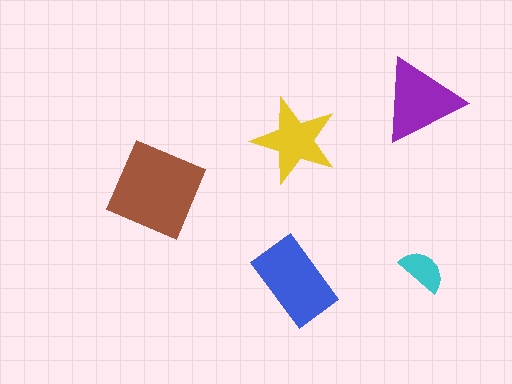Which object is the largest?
The brown diamond.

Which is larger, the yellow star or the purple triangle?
The purple triangle.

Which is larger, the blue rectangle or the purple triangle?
The blue rectangle.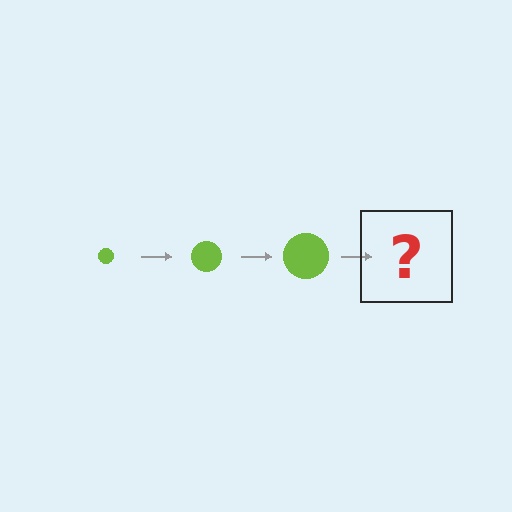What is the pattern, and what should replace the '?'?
The pattern is that the circle gets progressively larger each step. The '?' should be a lime circle, larger than the previous one.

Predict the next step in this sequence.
The next step is a lime circle, larger than the previous one.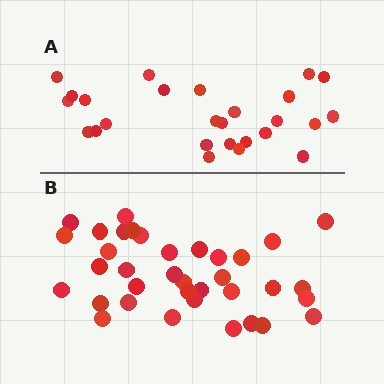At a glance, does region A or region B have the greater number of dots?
Region B (the bottom region) has more dots.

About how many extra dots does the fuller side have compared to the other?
Region B has roughly 10 or so more dots than region A.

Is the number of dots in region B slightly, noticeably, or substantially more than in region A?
Region B has noticeably more, but not dramatically so. The ratio is roughly 1.4 to 1.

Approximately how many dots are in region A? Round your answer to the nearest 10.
About 30 dots. (The exact count is 26, which rounds to 30.)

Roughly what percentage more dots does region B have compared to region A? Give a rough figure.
About 40% more.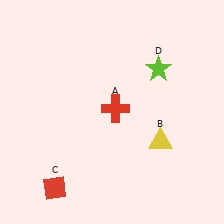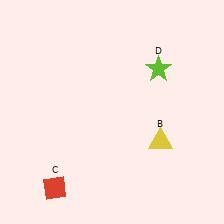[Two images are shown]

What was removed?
The red cross (A) was removed in Image 2.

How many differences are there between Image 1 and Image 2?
There is 1 difference between the two images.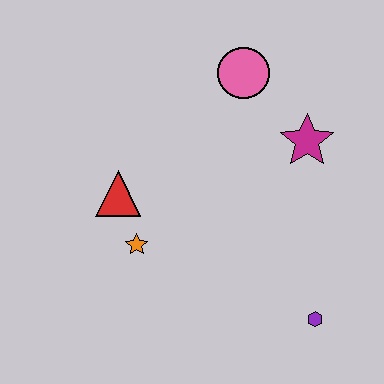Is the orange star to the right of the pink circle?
No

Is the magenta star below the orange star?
No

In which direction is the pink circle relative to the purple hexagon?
The pink circle is above the purple hexagon.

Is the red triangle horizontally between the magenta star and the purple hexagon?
No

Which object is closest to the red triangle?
The orange star is closest to the red triangle.